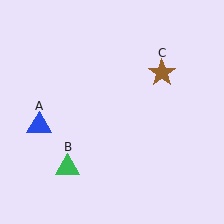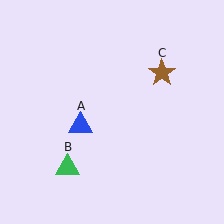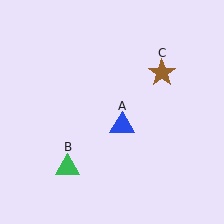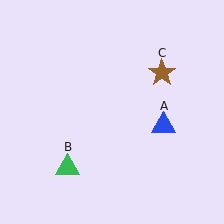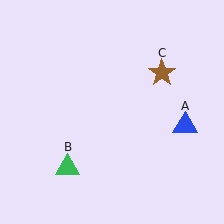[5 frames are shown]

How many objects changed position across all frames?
1 object changed position: blue triangle (object A).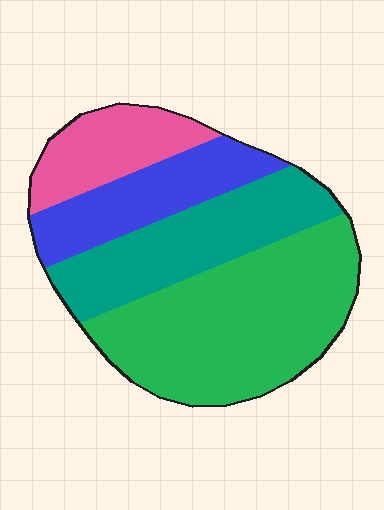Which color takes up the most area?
Green, at roughly 40%.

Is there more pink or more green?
Green.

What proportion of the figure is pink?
Pink takes up about one sixth (1/6) of the figure.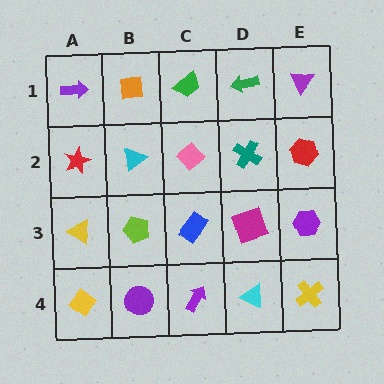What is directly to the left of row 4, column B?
A yellow diamond.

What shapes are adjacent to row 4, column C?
A blue rectangle (row 3, column C), a purple circle (row 4, column B), a cyan triangle (row 4, column D).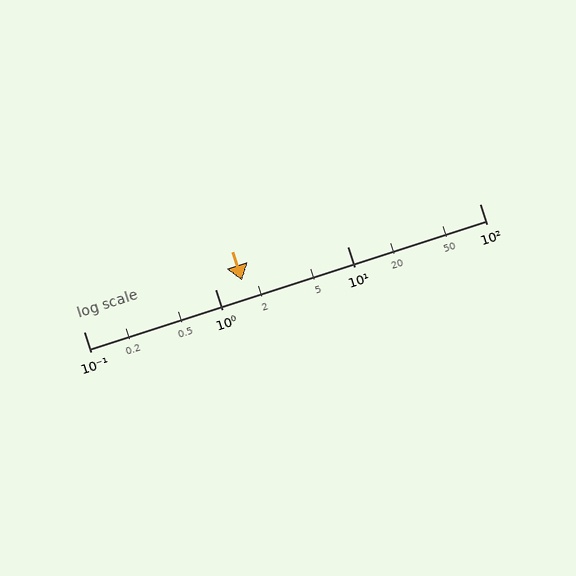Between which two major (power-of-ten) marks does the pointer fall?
The pointer is between 1 and 10.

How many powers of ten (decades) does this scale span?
The scale spans 3 decades, from 0.1 to 100.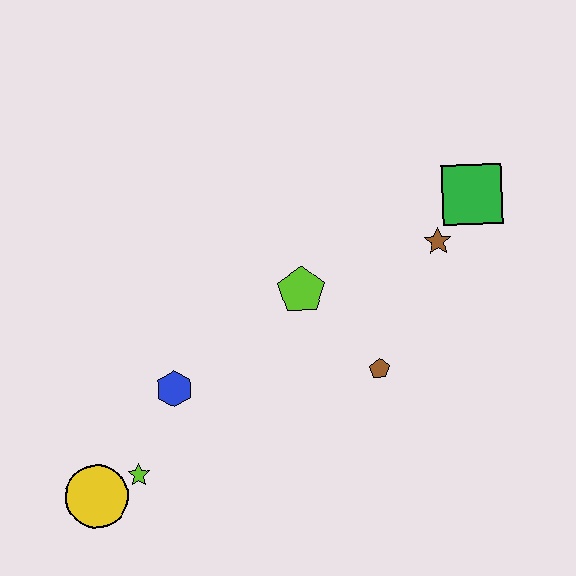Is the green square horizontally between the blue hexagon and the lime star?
No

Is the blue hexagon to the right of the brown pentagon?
No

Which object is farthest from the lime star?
The green square is farthest from the lime star.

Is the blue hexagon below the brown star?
Yes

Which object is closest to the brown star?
The green square is closest to the brown star.